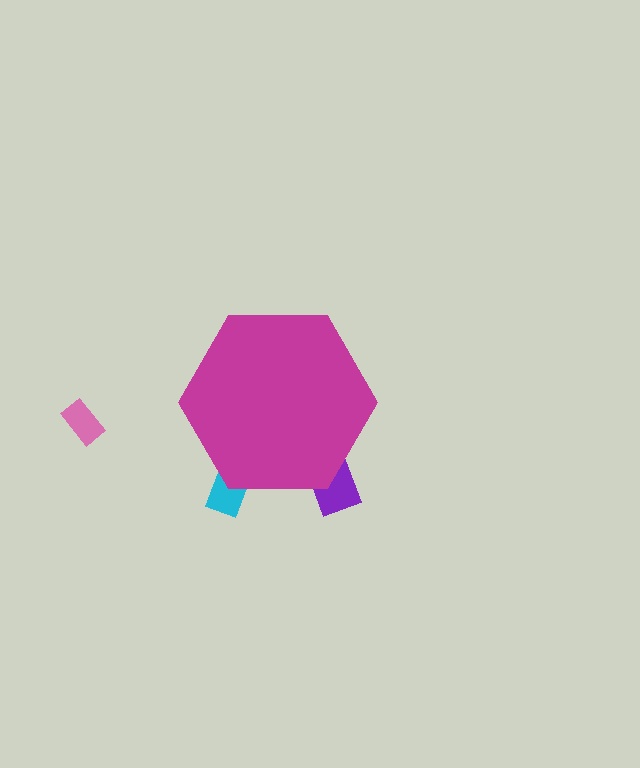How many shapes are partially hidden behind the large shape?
2 shapes are partially hidden.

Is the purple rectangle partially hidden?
Yes, the purple rectangle is partially hidden behind the magenta hexagon.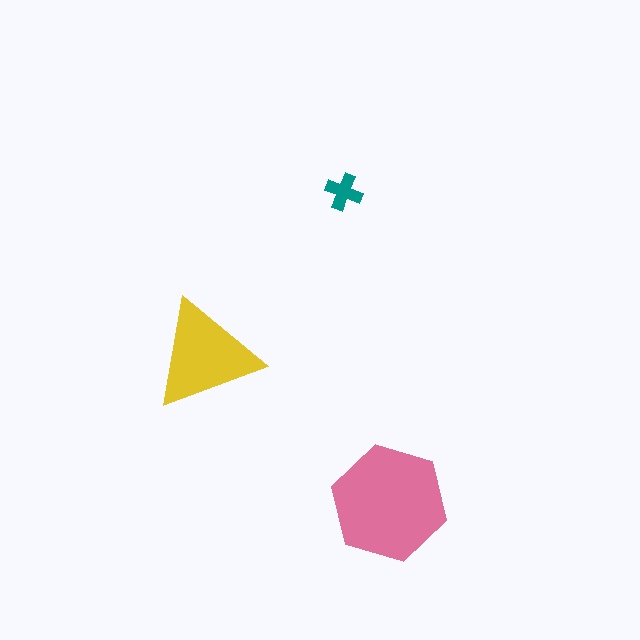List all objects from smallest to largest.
The teal cross, the yellow triangle, the pink hexagon.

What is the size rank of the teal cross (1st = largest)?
3rd.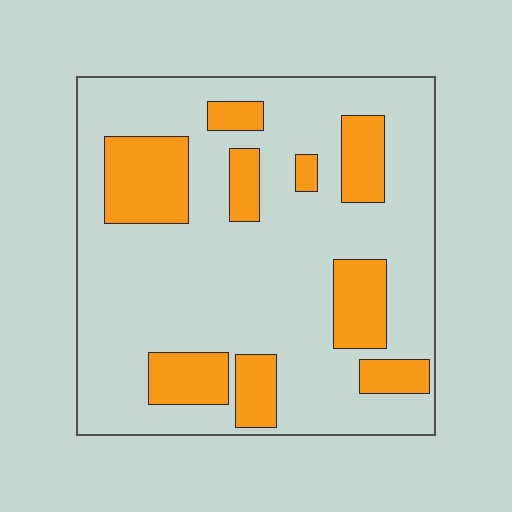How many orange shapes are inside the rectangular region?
9.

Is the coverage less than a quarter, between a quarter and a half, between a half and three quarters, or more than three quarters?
Less than a quarter.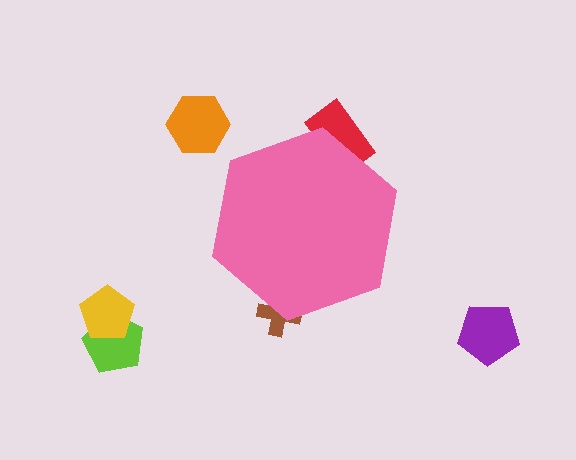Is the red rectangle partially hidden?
Yes, the red rectangle is partially hidden behind the pink hexagon.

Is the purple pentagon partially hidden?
No, the purple pentagon is fully visible.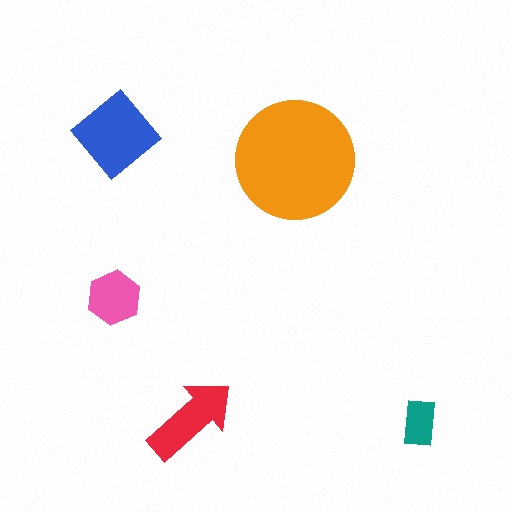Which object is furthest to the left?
The pink hexagon is leftmost.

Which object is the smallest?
The teal rectangle.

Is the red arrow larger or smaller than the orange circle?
Smaller.